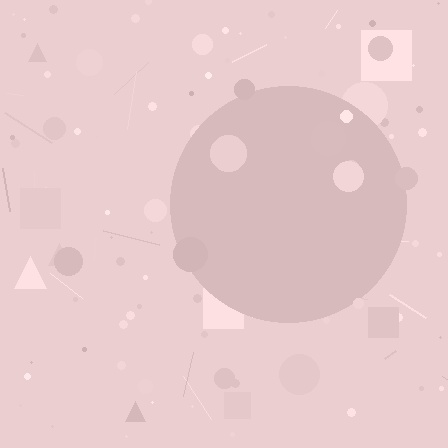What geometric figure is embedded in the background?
A circle is embedded in the background.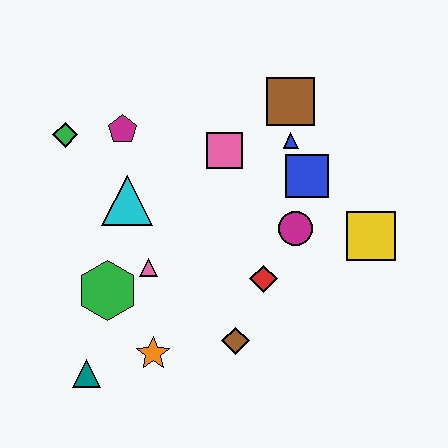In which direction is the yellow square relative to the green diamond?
The yellow square is to the right of the green diamond.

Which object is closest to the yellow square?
The magenta circle is closest to the yellow square.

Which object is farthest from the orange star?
The brown square is farthest from the orange star.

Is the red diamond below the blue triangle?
Yes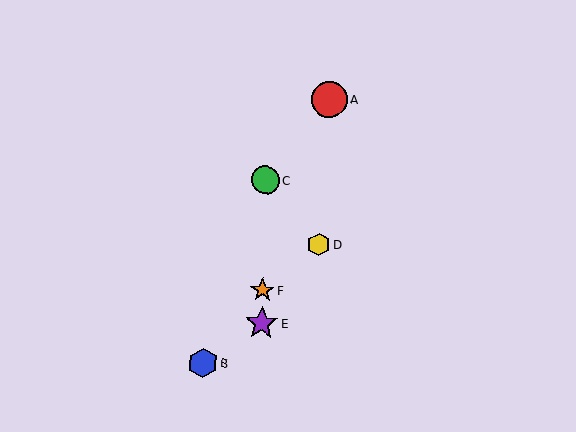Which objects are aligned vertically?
Objects C, E, F are aligned vertically.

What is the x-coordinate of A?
Object A is at x≈329.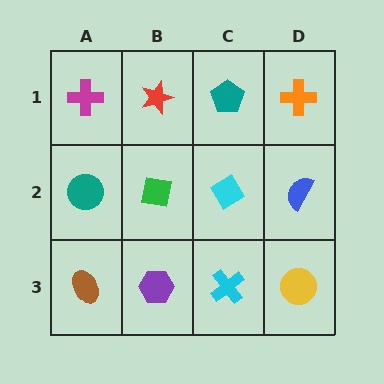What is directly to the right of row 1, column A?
A red star.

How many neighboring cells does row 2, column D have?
3.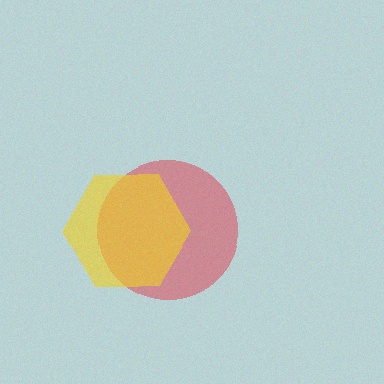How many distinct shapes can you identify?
There are 2 distinct shapes: a red circle, a yellow hexagon.